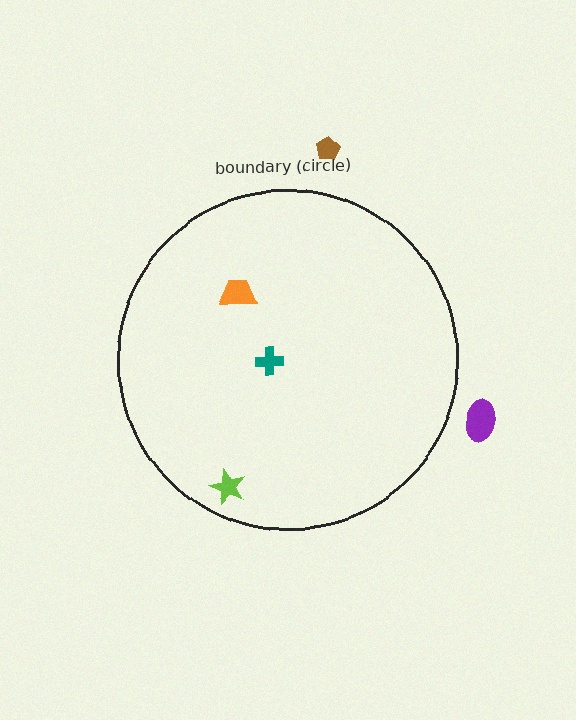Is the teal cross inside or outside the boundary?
Inside.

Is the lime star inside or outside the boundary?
Inside.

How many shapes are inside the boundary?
3 inside, 2 outside.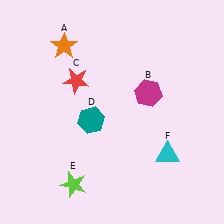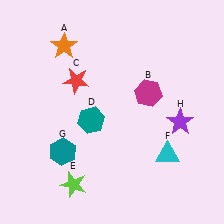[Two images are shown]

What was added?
A teal hexagon (G), a purple star (H) were added in Image 2.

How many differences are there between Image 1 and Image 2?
There are 2 differences between the two images.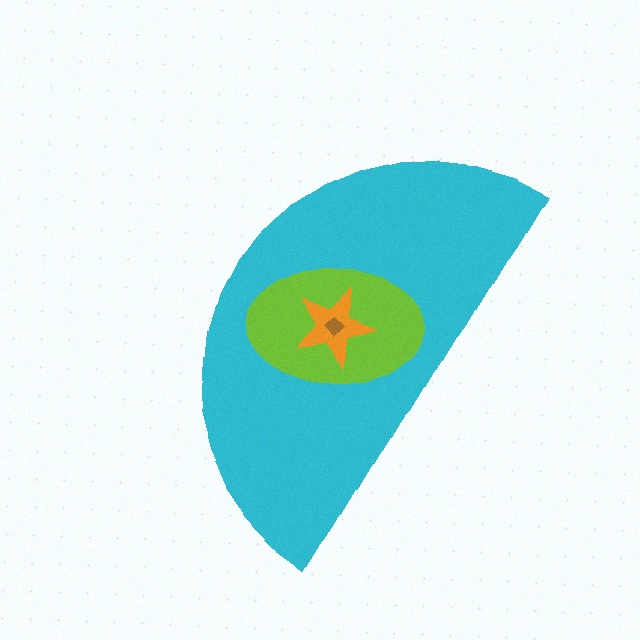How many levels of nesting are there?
4.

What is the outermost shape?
The cyan semicircle.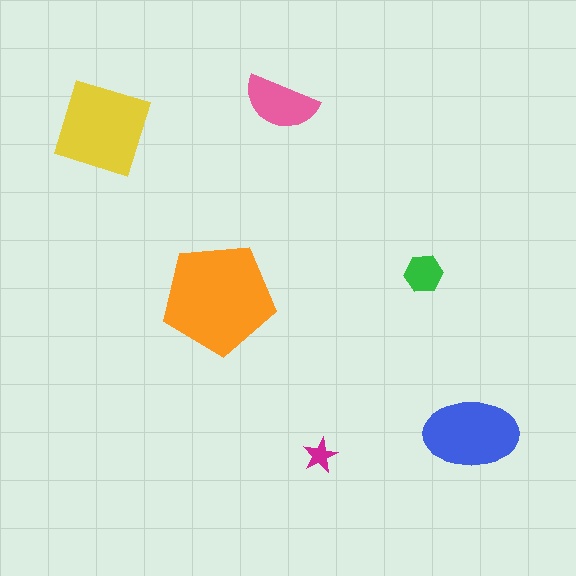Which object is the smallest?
The magenta star.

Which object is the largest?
The orange pentagon.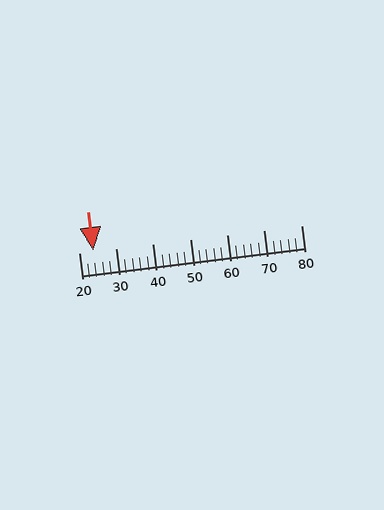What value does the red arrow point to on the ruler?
The red arrow points to approximately 24.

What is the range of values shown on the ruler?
The ruler shows values from 20 to 80.